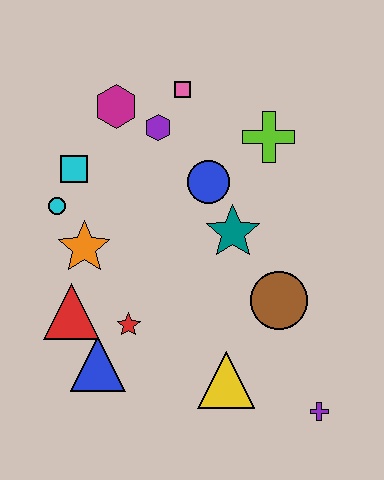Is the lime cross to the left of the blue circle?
No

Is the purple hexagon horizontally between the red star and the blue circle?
Yes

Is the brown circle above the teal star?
No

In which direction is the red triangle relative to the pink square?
The red triangle is below the pink square.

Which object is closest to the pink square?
The purple hexagon is closest to the pink square.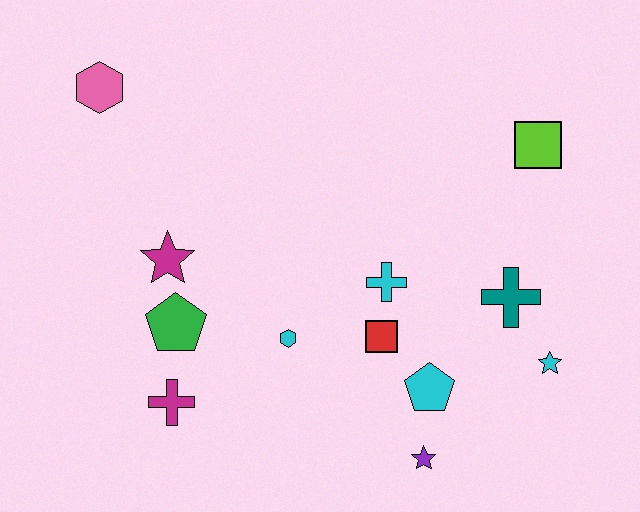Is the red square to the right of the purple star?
No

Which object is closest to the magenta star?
The green pentagon is closest to the magenta star.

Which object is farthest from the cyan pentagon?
The pink hexagon is farthest from the cyan pentagon.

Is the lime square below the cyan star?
No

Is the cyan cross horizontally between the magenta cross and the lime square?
Yes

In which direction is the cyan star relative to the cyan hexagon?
The cyan star is to the right of the cyan hexagon.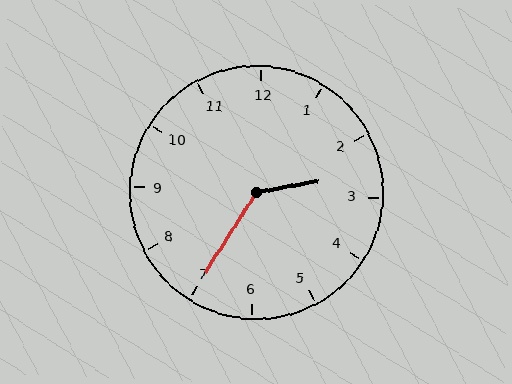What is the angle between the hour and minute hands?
Approximately 132 degrees.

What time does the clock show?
2:35.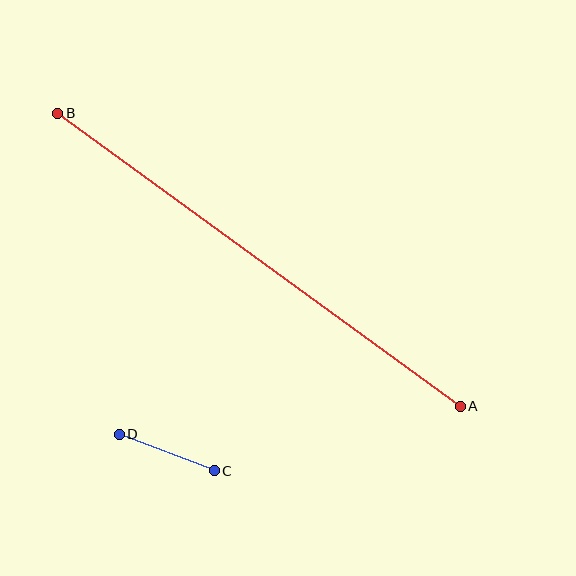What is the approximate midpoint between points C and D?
The midpoint is at approximately (167, 452) pixels.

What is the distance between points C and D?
The distance is approximately 102 pixels.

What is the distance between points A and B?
The distance is approximately 498 pixels.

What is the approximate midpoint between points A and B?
The midpoint is at approximately (259, 260) pixels.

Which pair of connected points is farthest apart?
Points A and B are farthest apart.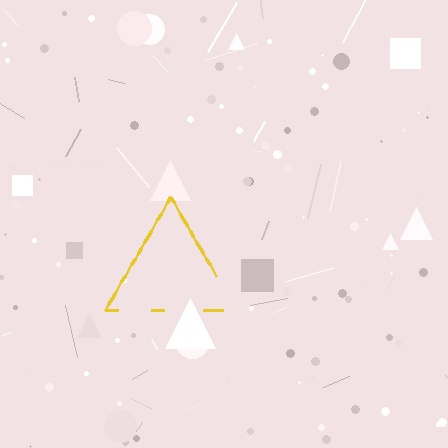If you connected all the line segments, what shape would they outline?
They would outline a triangle.